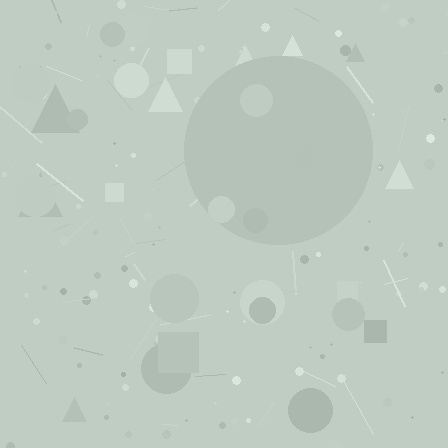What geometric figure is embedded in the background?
A circle is embedded in the background.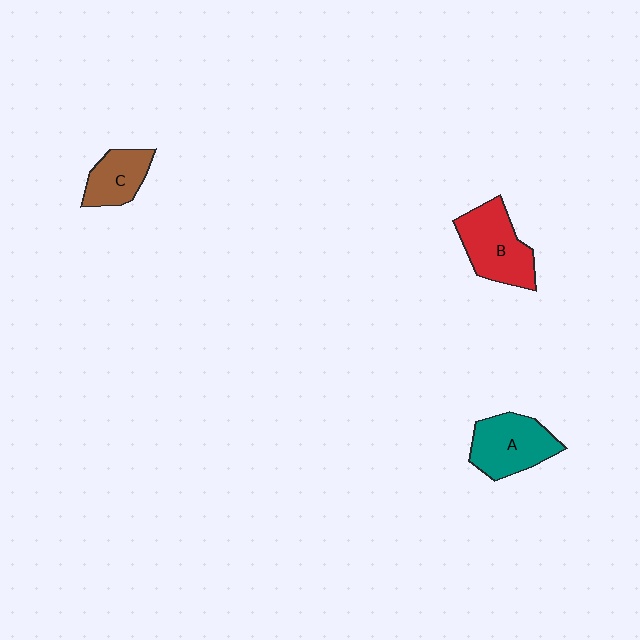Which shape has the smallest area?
Shape C (brown).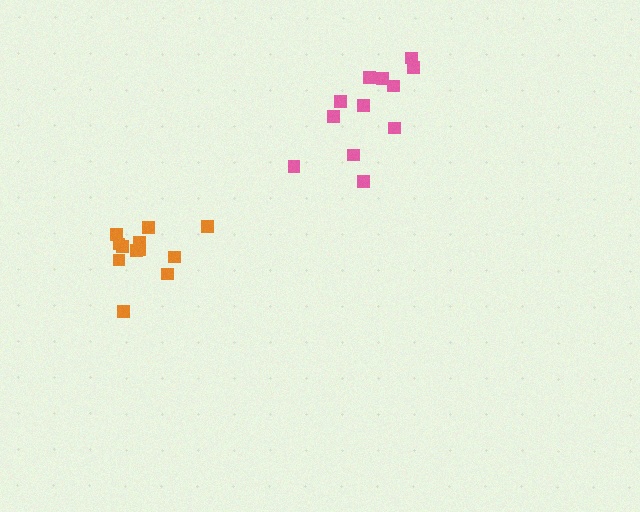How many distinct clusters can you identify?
There are 2 distinct clusters.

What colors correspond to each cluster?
The clusters are colored: pink, orange.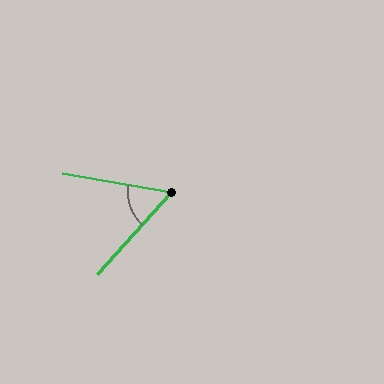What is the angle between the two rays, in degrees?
Approximately 58 degrees.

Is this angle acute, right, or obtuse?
It is acute.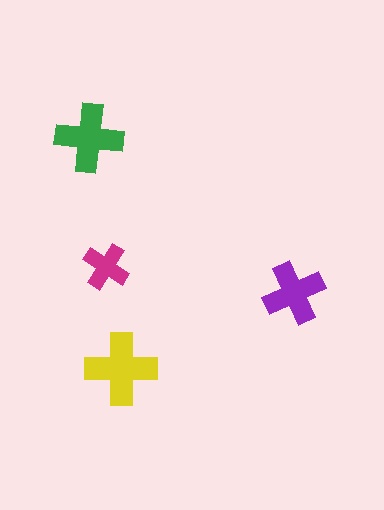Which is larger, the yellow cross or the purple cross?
The yellow one.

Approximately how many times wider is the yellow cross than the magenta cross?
About 1.5 times wider.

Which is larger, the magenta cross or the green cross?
The green one.